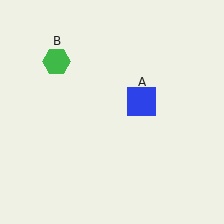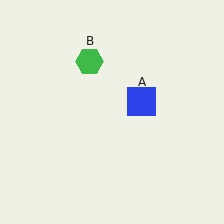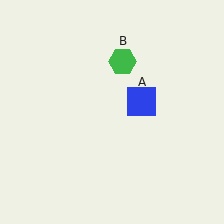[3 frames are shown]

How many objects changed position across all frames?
1 object changed position: green hexagon (object B).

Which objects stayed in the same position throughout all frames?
Blue square (object A) remained stationary.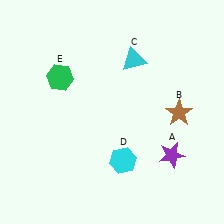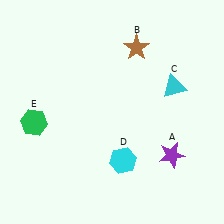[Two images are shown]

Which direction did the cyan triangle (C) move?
The cyan triangle (C) moved right.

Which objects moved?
The objects that moved are: the brown star (B), the cyan triangle (C), the green hexagon (E).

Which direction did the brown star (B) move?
The brown star (B) moved up.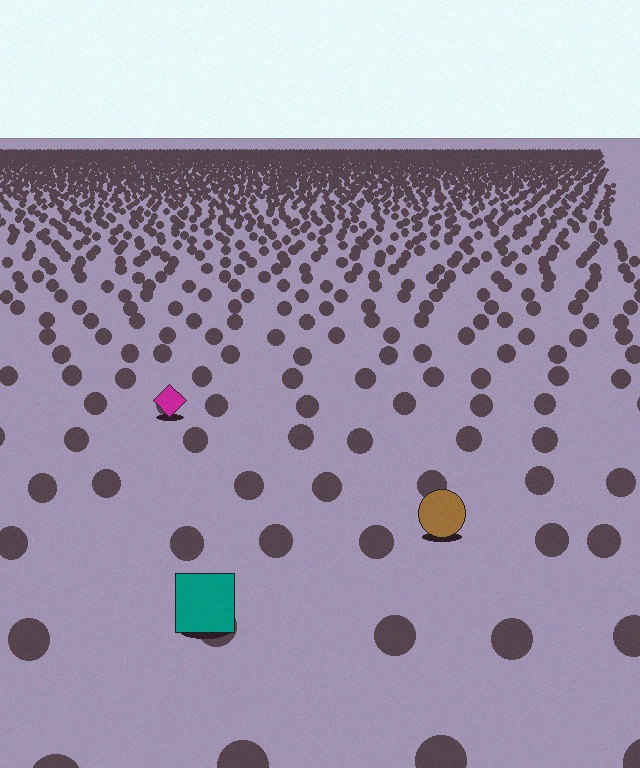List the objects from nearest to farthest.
From nearest to farthest: the teal square, the brown circle, the magenta diamond.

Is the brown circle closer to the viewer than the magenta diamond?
Yes. The brown circle is closer — you can tell from the texture gradient: the ground texture is coarser near it.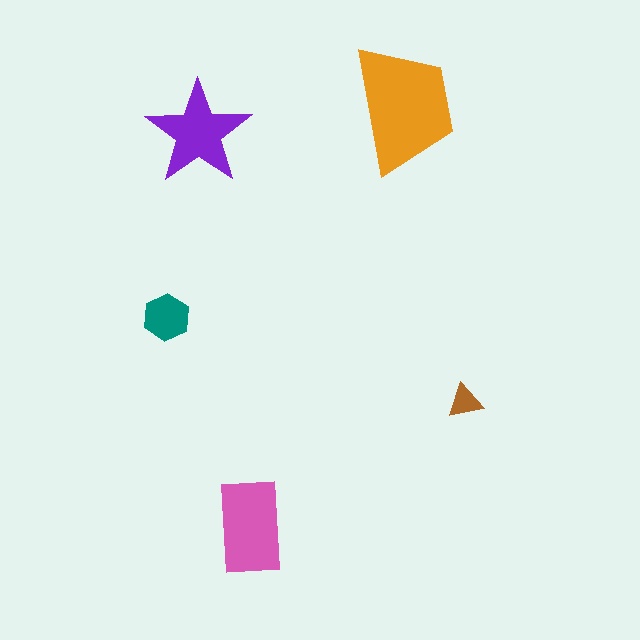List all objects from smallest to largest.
The brown triangle, the teal hexagon, the purple star, the pink rectangle, the orange trapezoid.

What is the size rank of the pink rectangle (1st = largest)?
2nd.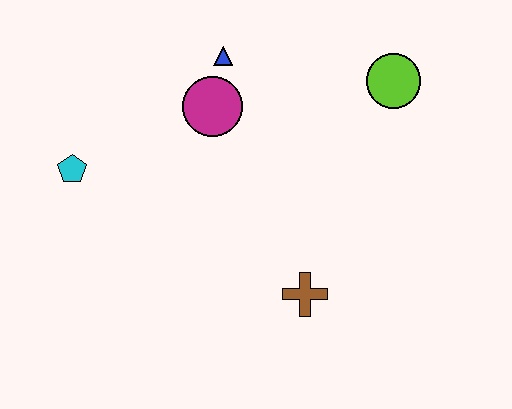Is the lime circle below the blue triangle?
Yes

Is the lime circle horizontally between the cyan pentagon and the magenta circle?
No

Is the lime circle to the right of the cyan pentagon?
Yes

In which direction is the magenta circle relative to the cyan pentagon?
The magenta circle is to the right of the cyan pentagon.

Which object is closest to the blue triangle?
The magenta circle is closest to the blue triangle.